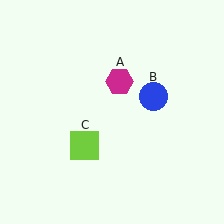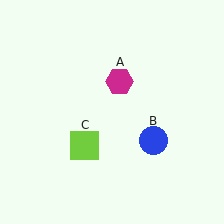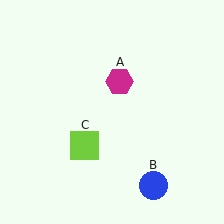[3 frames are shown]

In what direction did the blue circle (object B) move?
The blue circle (object B) moved down.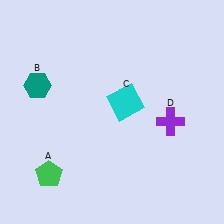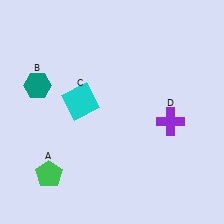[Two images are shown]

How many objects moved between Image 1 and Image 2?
1 object moved between the two images.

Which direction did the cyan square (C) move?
The cyan square (C) moved left.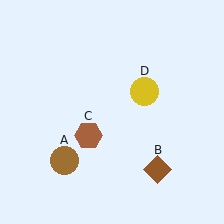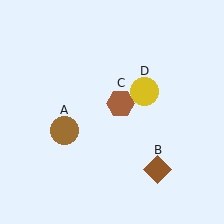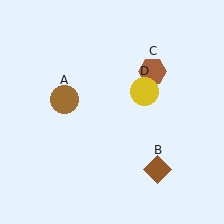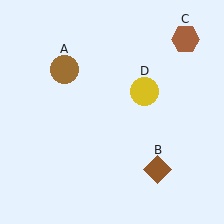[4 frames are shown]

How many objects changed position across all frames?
2 objects changed position: brown circle (object A), brown hexagon (object C).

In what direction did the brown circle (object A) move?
The brown circle (object A) moved up.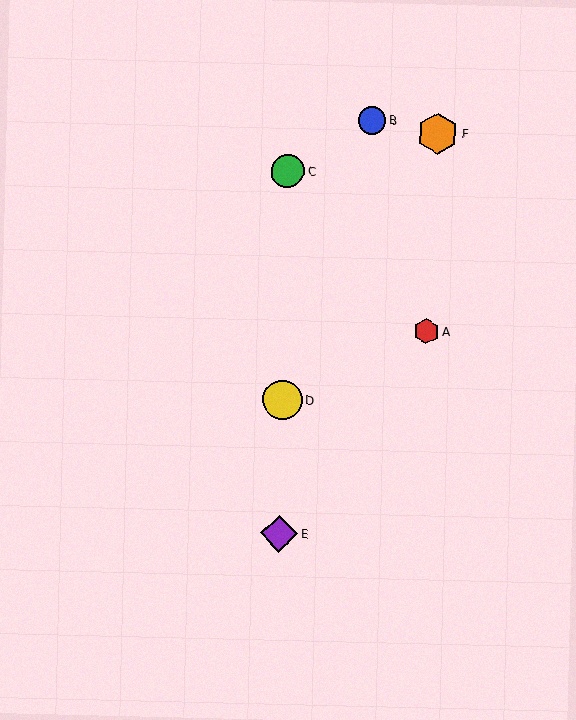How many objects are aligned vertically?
3 objects (C, D, E) are aligned vertically.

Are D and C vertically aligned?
Yes, both are at x≈282.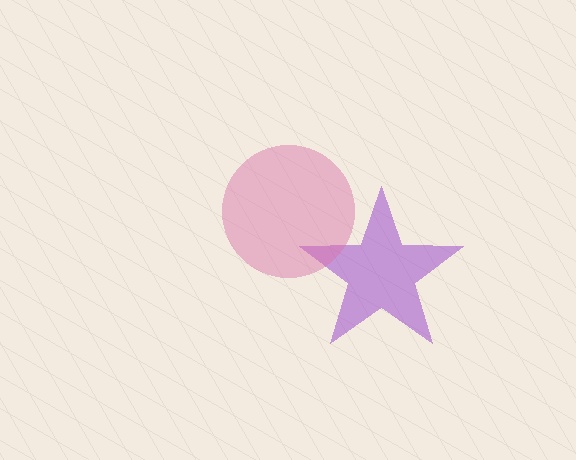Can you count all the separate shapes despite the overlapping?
Yes, there are 2 separate shapes.